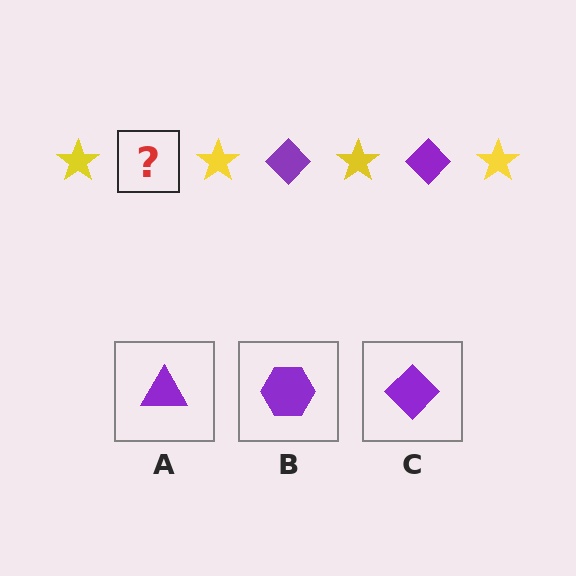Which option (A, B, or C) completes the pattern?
C.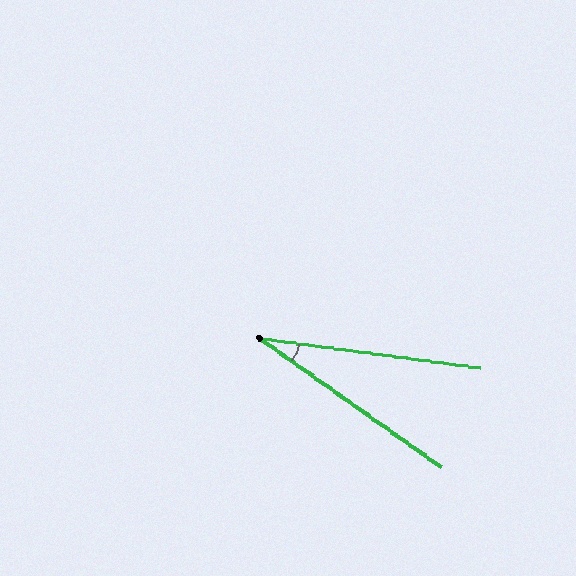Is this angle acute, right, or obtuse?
It is acute.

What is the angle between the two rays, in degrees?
Approximately 28 degrees.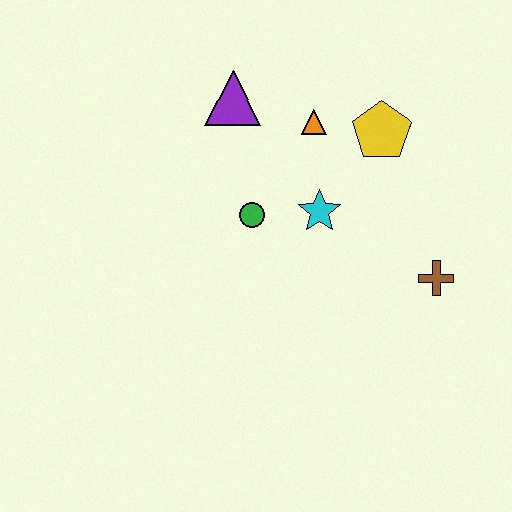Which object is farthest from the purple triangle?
The brown cross is farthest from the purple triangle.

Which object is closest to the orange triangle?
The yellow pentagon is closest to the orange triangle.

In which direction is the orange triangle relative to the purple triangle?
The orange triangle is to the right of the purple triangle.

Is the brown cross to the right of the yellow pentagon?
Yes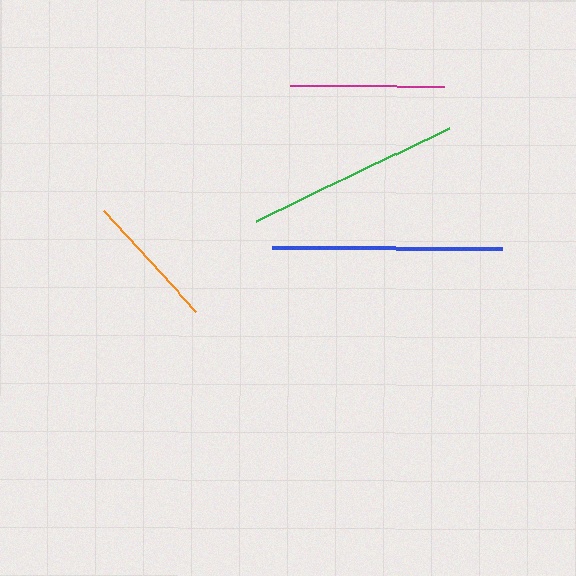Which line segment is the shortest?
The orange line is the shortest at approximately 136 pixels.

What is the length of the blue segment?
The blue segment is approximately 231 pixels long.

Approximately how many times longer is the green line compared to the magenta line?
The green line is approximately 1.4 times the length of the magenta line.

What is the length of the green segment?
The green segment is approximately 213 pixels long.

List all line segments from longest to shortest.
From longest to shortest: blue, green, magenta, orange.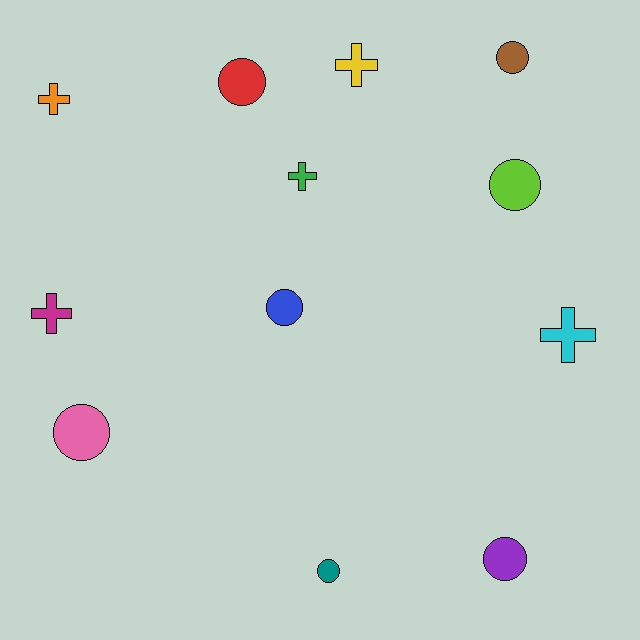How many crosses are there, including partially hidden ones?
There are 5 crosses.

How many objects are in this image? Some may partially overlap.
There are 12 objects.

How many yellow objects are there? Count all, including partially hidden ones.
There is 1 yellow object.